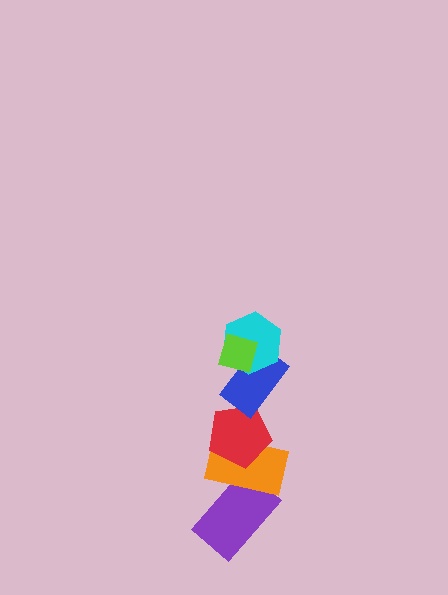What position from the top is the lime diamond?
The lime diamond is 1st from the top.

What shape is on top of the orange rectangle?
The red pentagon is on top of the orange rectangle.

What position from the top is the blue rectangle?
The blue rectangle is 3rd from the top.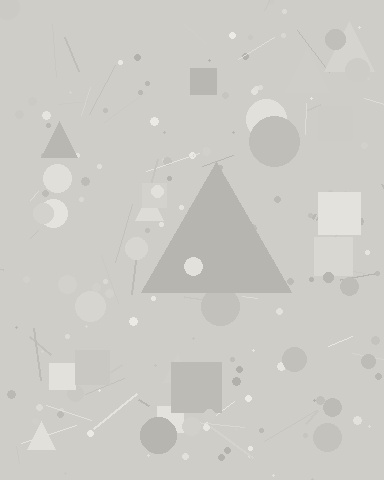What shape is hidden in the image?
A triangle is hidden in the image.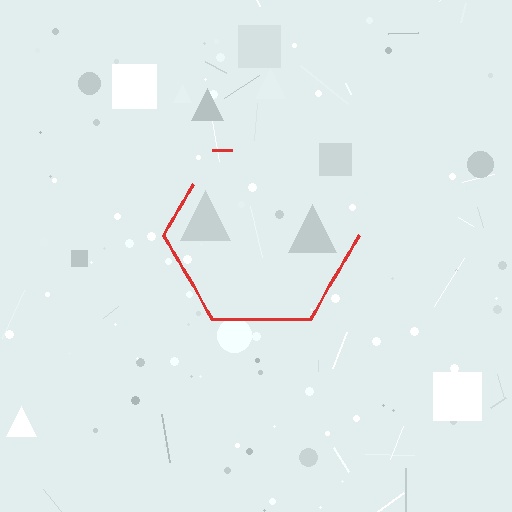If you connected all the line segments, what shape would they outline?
They would outline a hexagon.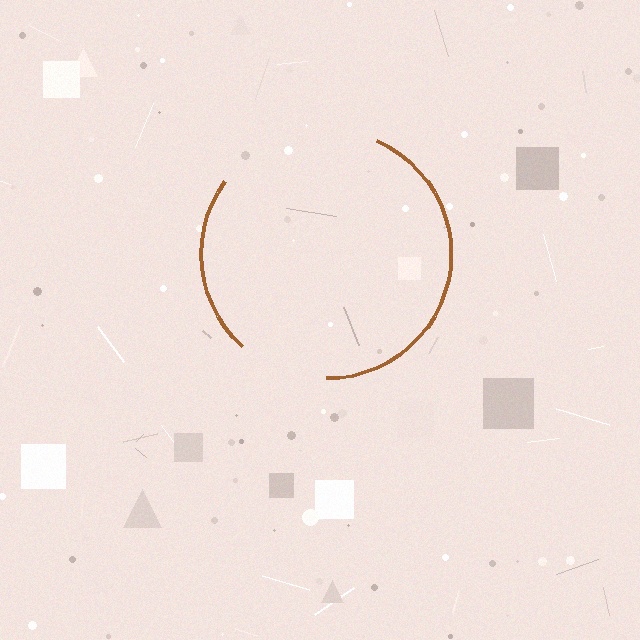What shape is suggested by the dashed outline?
The dashed outline suggests a circle.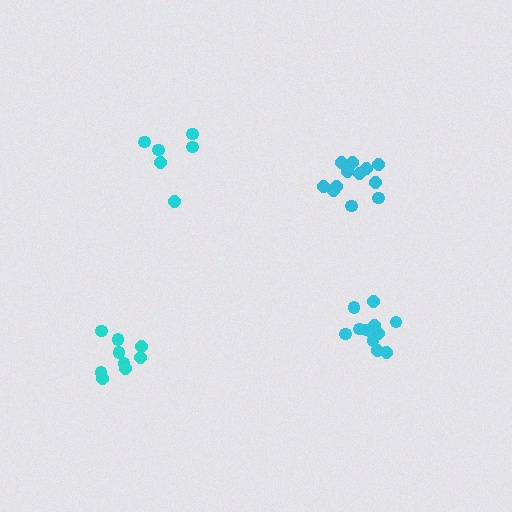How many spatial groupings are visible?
There are 4 spatial groupings.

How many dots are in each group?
Group 1: 6 dots, Group 2: 12 dots, Group 3: 12 dots, Group 4: 9 dots (39 total).